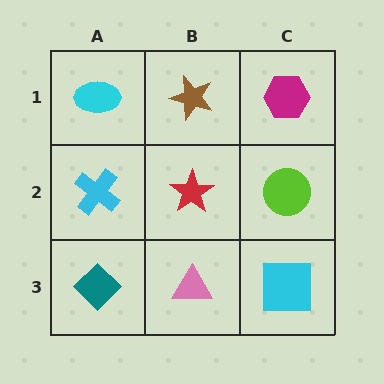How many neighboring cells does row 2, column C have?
3.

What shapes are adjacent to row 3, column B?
A red star (row 2, column B), a teal diamond (row 3, column A), a cyan square (row 3, column C).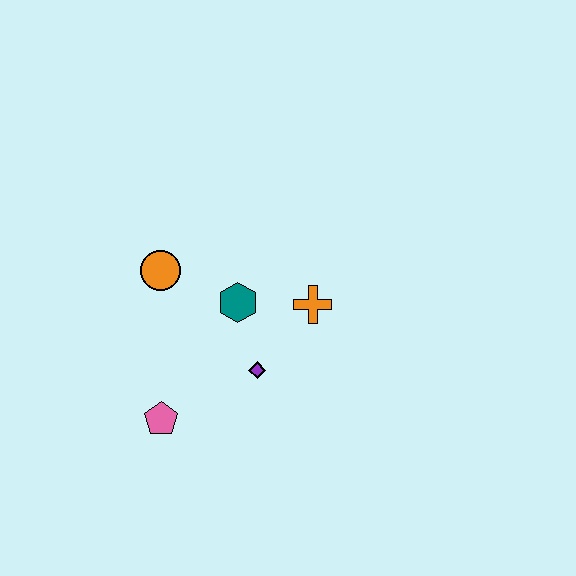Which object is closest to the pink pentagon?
The purple diamond is closest to the pink pentagon.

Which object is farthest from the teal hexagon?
The pink pentagon is farthest from the teal hexagon.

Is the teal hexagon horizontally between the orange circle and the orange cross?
Yes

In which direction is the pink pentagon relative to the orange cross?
The pink pentagon is to the left of the orange cross.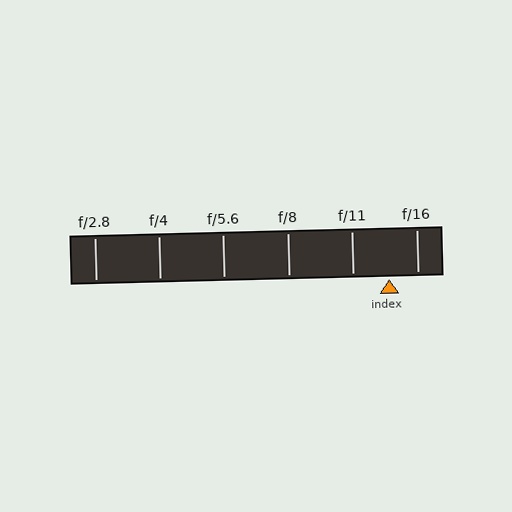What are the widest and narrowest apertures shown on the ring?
The widest aperture shown is f/2.8 and the narrowest is f/16.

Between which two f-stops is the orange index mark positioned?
The index mark is between f/11 and f/16.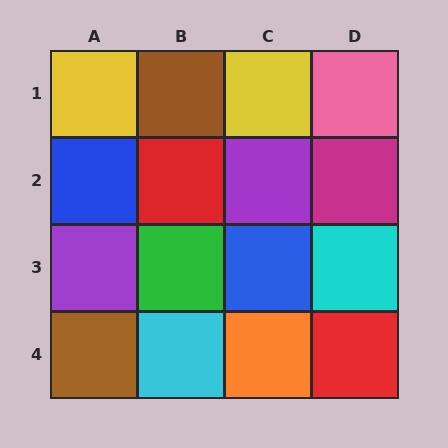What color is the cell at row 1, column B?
Brown.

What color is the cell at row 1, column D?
Pink.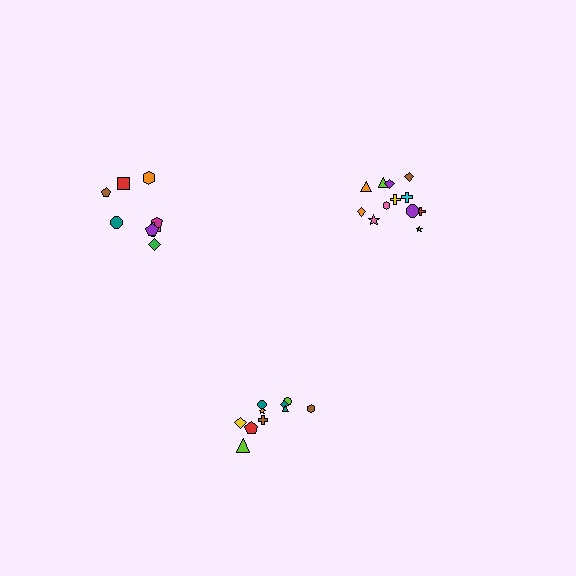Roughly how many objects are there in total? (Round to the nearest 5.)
Roughly 30 objects in total.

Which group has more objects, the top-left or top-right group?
The top-right group.